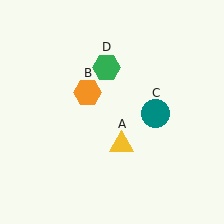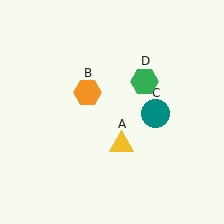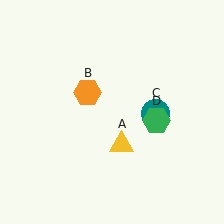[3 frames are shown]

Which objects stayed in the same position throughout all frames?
Yellow triangle (object A) and orange hexagon (object B) and teal circle (object C) remained stationary.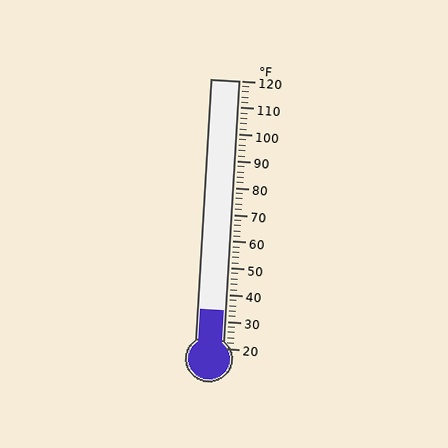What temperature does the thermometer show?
The thermometer shows approximately 34°F.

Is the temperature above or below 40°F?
The temperature is below 40°F.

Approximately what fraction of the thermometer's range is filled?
The thermometer is filled to approximately 15% of its range.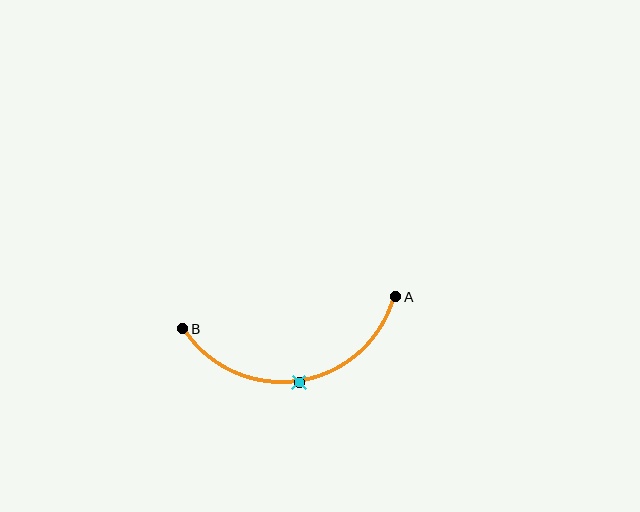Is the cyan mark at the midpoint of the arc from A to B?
Yes. The cyan mark lies on the arc at equal arc-length from both A and B — it is the arc midpoint.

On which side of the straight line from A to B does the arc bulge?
The arc bulges below the straight line connecting A and B.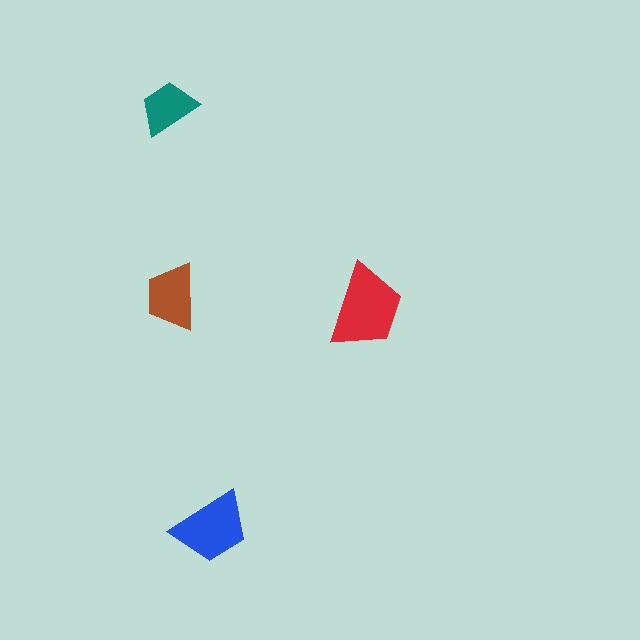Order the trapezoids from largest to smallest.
the red one, the blue one, the brown one, the teal one.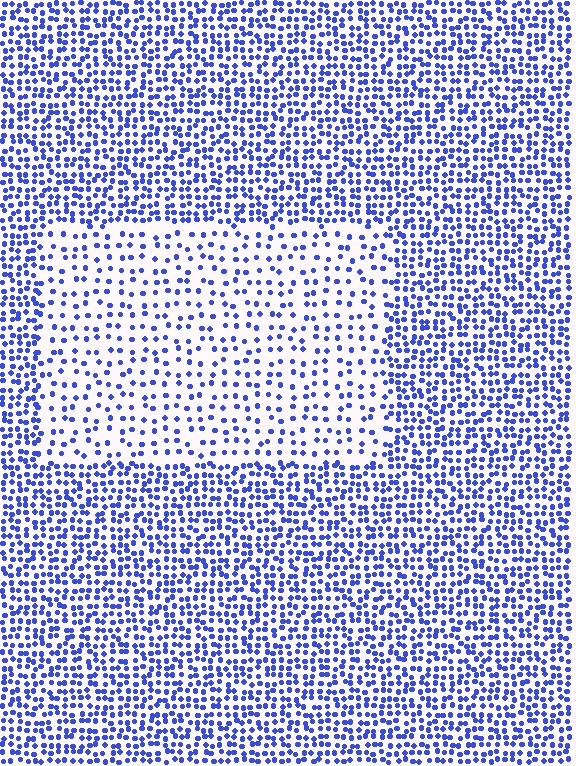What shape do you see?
I see a rectangle.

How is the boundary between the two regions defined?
The boundary is defined by a change in element density (approximately 2.2x ratio). All elements are the same color, size, and shape.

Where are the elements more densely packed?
The elements are more densely packed outside the rectangle boundary.